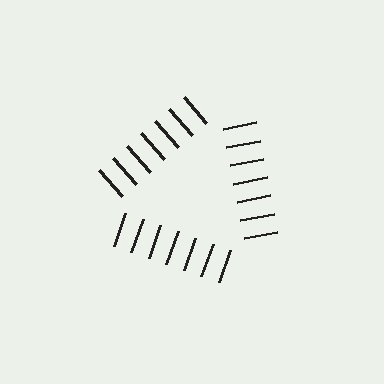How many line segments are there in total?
21 — 7 along each of the 3 edges.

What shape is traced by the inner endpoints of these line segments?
An illusory triangle — the line segments terminate on its edges but no continuous stroke is drawn.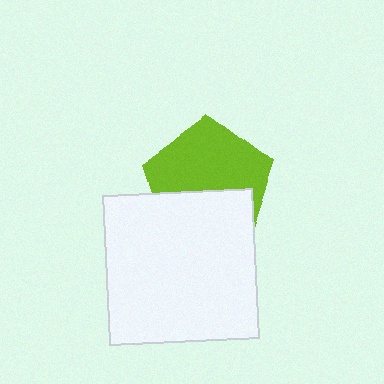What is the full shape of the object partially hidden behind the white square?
The partially hidden object is a lime pentagon.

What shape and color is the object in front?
The object in front is a white square.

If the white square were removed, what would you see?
You would see the complete lime pentagon.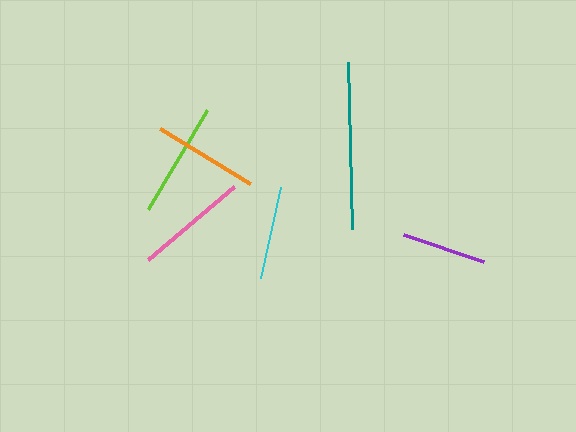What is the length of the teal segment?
The teal segment is approximately 167 pixels long.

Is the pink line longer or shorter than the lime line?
The lime line is longer than the pink line.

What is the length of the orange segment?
The orange segment is approximately 106 pixels long.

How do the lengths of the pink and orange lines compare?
The pink and orange lines are approximately the same length.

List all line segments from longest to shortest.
From longest to shortest: teal, lime, pink, orange, cyan, purple.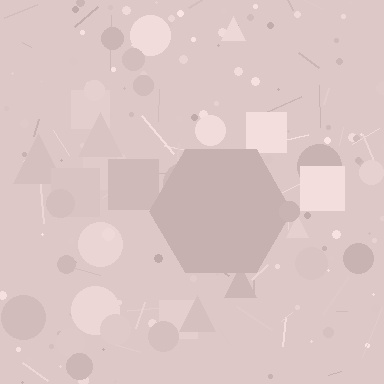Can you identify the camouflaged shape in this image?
The camouflaged shape is a hexagon.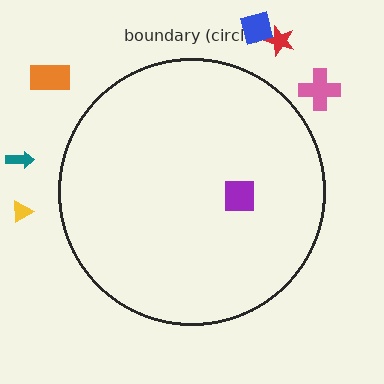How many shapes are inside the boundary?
1 inside, 6 outside.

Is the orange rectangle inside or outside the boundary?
Outside.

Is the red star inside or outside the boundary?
Outside.